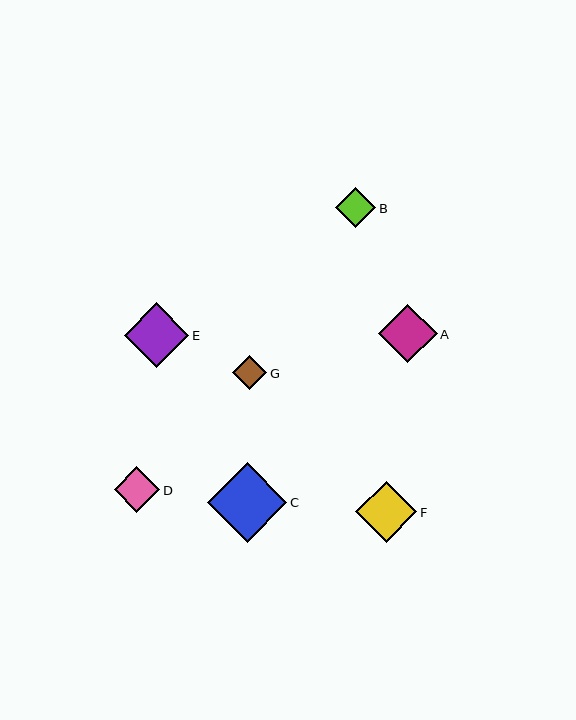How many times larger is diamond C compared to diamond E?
Diamond C is approximately 1.2 times the size of diamond E.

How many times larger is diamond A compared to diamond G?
Diamond A is approximately 1.7 times the size of diamond G.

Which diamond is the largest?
Diamond C is the largest with a size of approximately 79 pixels.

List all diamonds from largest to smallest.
From largest to smallest: C, E, F, A, D, B, G.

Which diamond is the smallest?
Diamond G is the smallest with a size of approximately 35 pixels.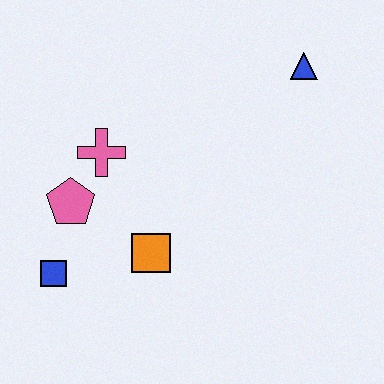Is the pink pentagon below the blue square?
No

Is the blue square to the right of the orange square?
No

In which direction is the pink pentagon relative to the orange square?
The pink pentagon is to the left of the orange square.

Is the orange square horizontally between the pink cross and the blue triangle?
Yes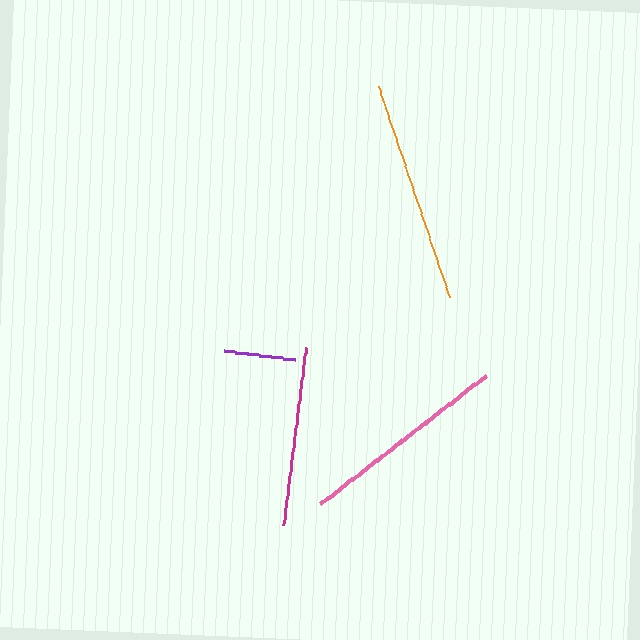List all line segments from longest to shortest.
From longest to shortest: orange, pink, magenta, purple.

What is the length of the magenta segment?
The magenta segment is approximately 179 pixels long.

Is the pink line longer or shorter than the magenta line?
The pink line is longer than the magenta line.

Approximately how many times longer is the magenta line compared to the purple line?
The magenta line is approximately 2.5 times the length of the purple line.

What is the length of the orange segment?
The orange segment is approximately 223 pixels long.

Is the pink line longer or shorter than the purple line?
The pink line is longer than the purple line.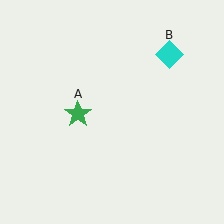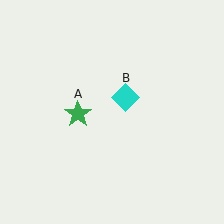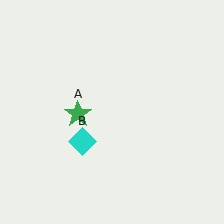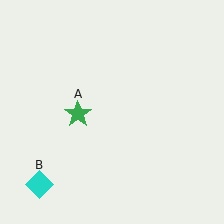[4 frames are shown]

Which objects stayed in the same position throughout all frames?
Green star (object A) remained stationary.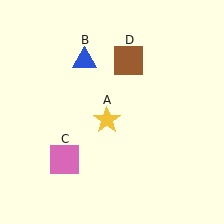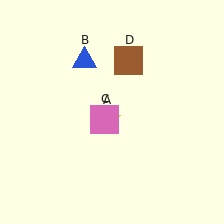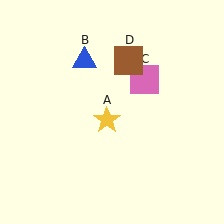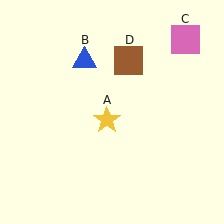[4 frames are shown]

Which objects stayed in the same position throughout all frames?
Yellow star (object A) and blue triangle (object B) and brown square (object D) remained stationary.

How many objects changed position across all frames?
1 object changed position: pink square (object C).